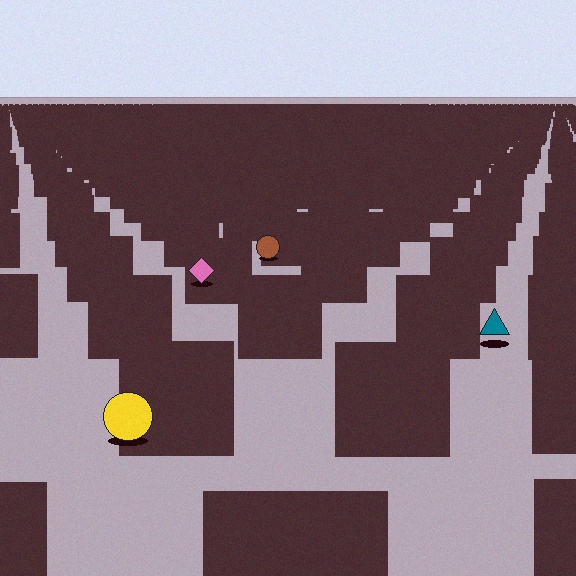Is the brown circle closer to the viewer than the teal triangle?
No. The teal triangle is closer — you can tell from the texture gradient: the ground texture is coarser near it.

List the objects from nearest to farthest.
From nearest to farthest: the yellow circle, the teal triangle, the pink diamond, the brown circle.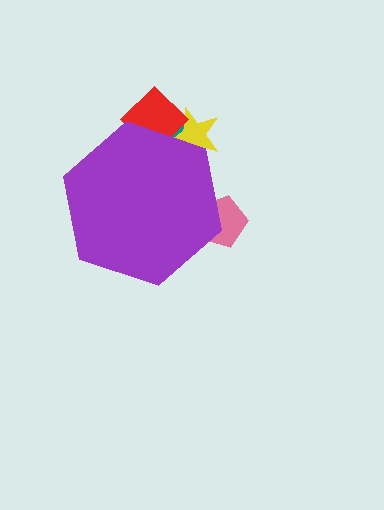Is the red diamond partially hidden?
Yes, the red diamond is partially hidden behind the purple hexagon.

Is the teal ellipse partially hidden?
Yes, the teal ellipse is partially hidden behind the purple hexagon.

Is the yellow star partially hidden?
Yes, the yellow star is partially hidden behind the purple hexagon.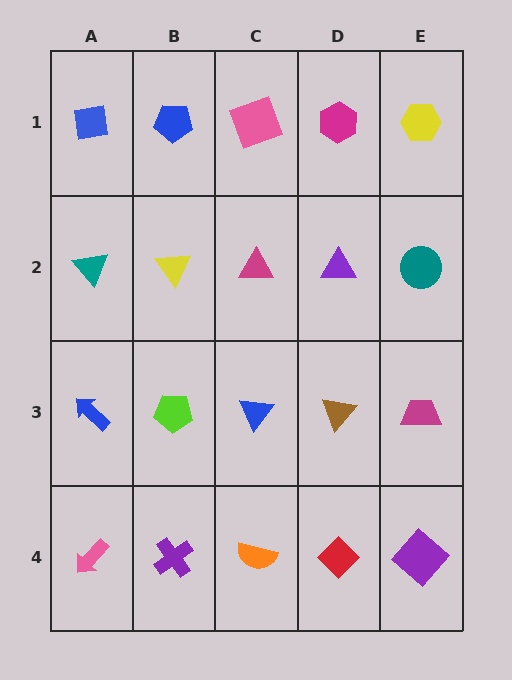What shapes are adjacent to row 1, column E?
A teal circle (row 2, column E), a magenta hexagon (row 1, column D).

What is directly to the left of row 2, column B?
A teal triangle.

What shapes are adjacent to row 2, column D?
A magenta hexagon (row 1, column D), a brown triangle (row 3, column D), a magenta triangle (row 2, column C), a teal circle (row 2, column E).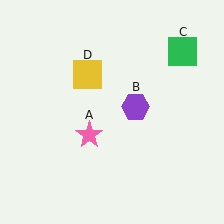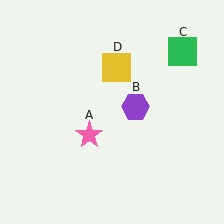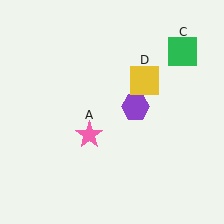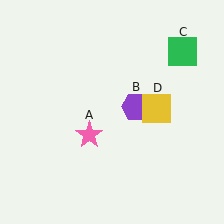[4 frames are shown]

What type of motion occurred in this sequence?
The yellow square (object D) rotated clockwise around the center of the scene.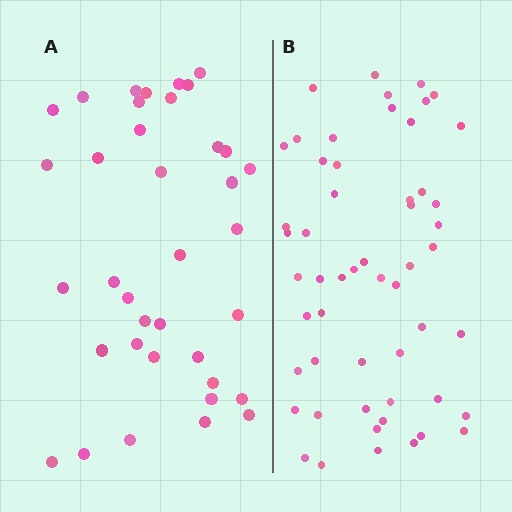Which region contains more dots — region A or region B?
Region B (the right region) has more dots.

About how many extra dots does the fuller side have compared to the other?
Region B has approximately 15 more dots than region A.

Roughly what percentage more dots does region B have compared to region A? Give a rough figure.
About 45% more.